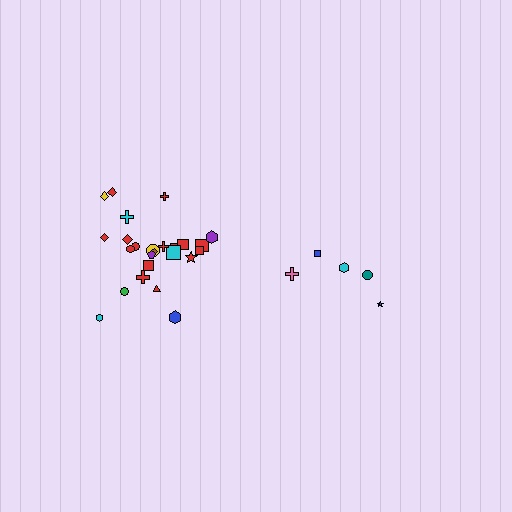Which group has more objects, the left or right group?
The left group.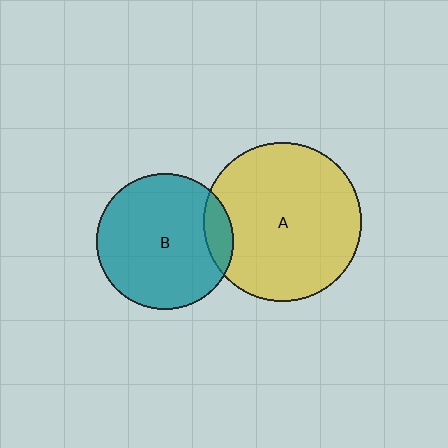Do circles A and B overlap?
Yes.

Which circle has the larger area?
Circle A (yellow).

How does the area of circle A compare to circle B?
Approximately 1.3 times.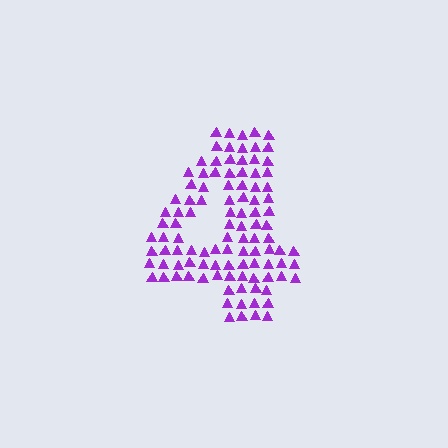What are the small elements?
The small elements are triangles.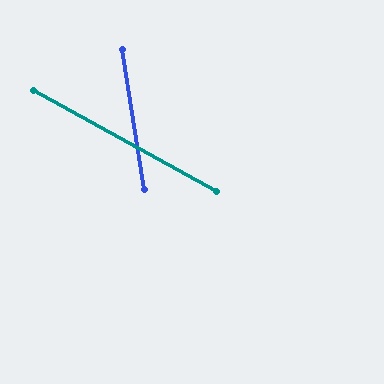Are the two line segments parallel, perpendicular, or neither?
Neither parallel nor perpendicular — they differ by about 52°.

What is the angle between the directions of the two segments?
Approximately 52 degrees.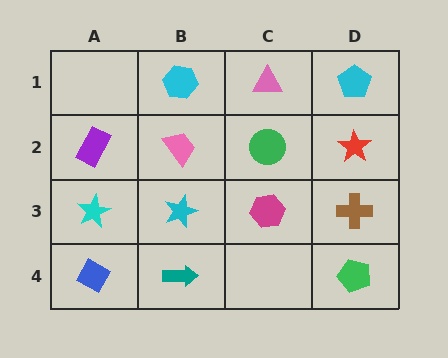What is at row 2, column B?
A pink trapezoid.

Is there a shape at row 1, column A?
No, that cell is empty.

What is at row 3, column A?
A cyan star.